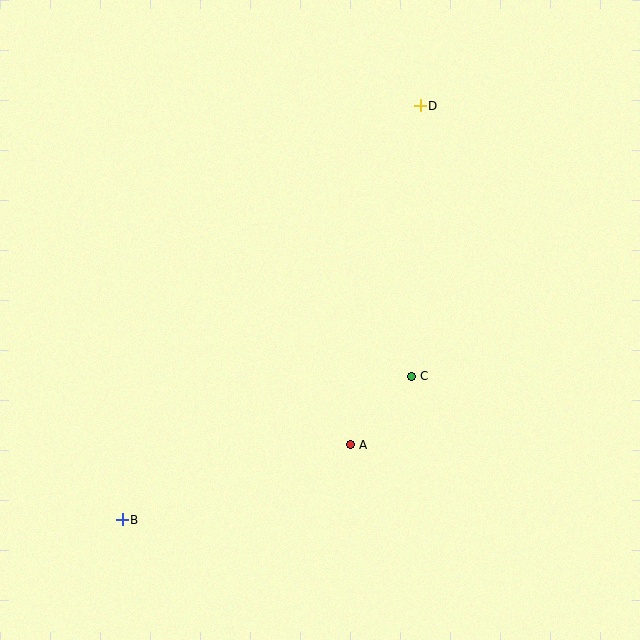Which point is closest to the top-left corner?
Point D is closest to the top-left corner.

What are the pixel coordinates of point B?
Point B is at (122, 520).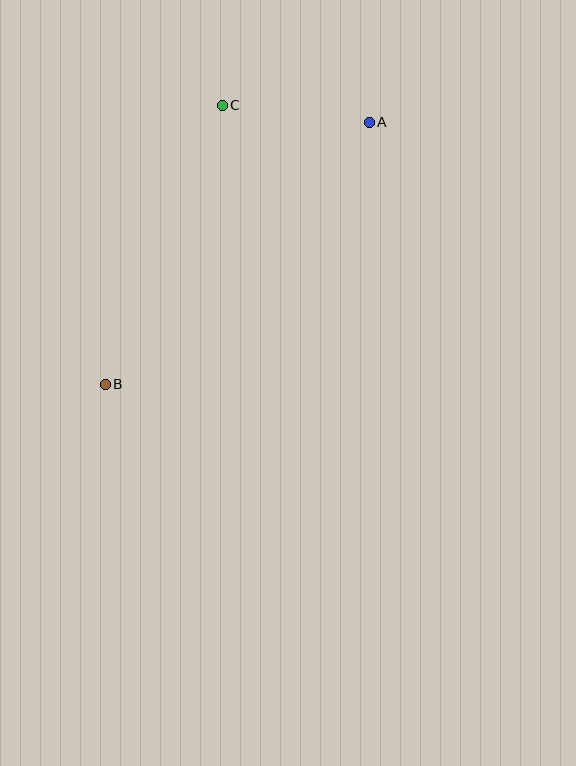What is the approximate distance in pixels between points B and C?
The distance between B and C is approximately 302 pixels.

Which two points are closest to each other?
Points A and C are closest to each other.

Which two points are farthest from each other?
Points A and B are farthest from each other.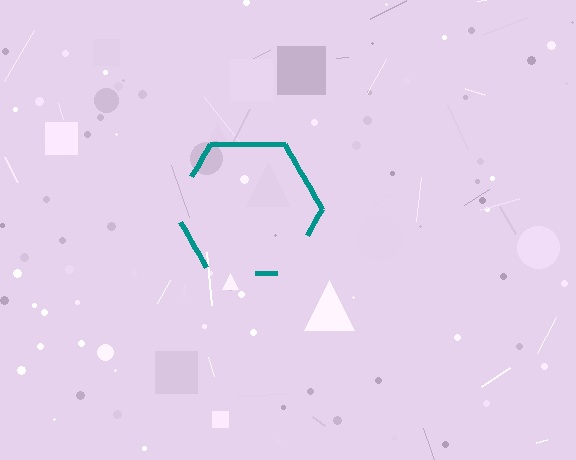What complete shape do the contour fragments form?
The contour fragments form a hexagon.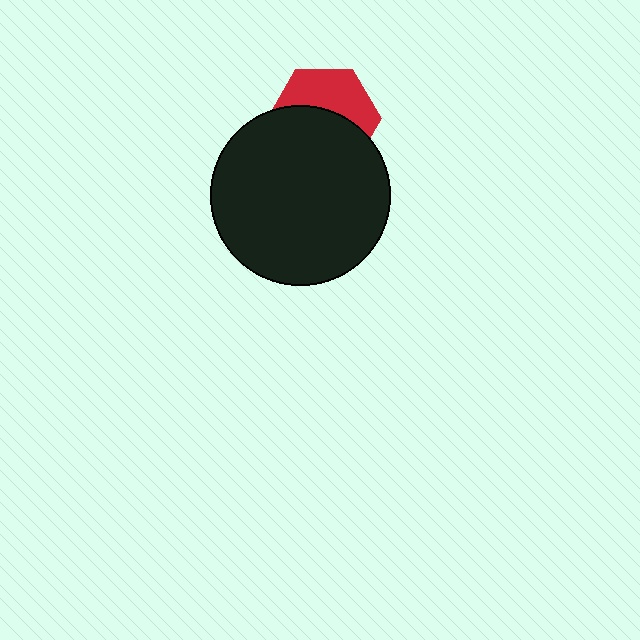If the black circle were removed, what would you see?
You would see the complete red hexagon.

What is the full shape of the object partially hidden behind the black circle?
The partially hidden object is a red hexagon.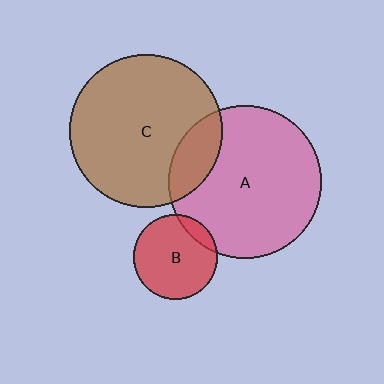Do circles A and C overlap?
Yes.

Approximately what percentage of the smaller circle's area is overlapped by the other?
Approximately 15%.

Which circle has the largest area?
Circle A (pink).